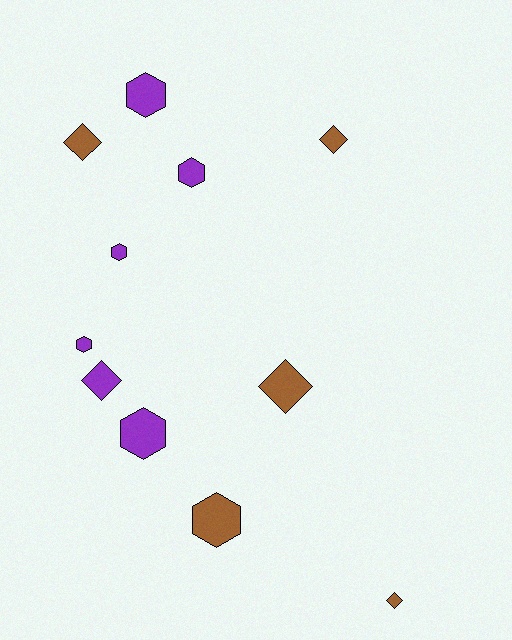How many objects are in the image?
There are 11 objects.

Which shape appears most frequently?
Hexagon, with 6 objects.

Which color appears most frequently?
Purple, with 6 objects.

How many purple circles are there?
There are no purple circles.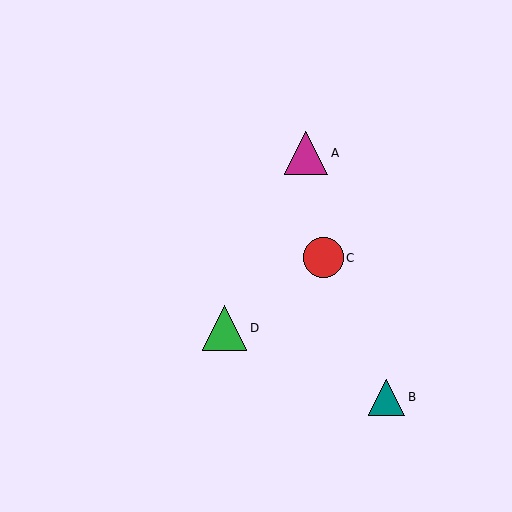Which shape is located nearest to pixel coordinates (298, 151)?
The magenta triangle (labeled A) at (306, 153) is nearest to that location.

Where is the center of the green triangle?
The center of the green triangle is at (224, 328).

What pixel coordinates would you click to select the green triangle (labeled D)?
Click at (224, 328) to select the green triangle D.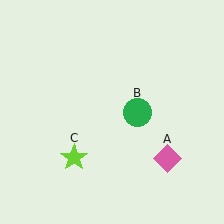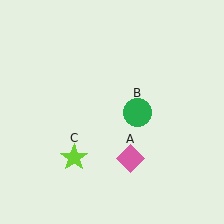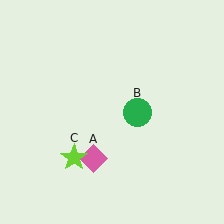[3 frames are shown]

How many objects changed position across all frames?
1 object changed position: pink diamond (object A).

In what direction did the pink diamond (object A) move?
The pink diamond (object A) moved left.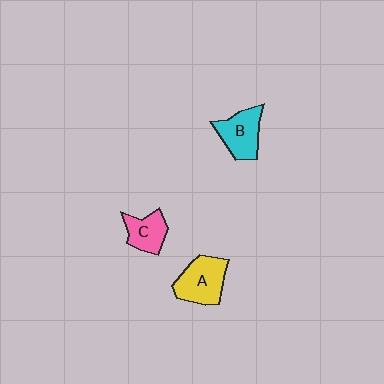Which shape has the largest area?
Shape A (yellow).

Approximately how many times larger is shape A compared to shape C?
Approximately 1.4 times.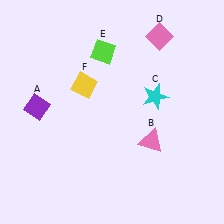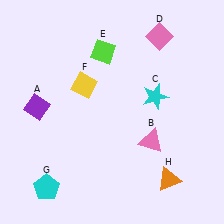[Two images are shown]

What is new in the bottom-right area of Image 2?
An orange triangle (H) was added in the bottom-right area of Image 2.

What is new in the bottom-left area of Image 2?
A cyan pentagon (G) was added in the bottom-left area of Image 2.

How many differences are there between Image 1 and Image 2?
There are 2 differences between the two images.